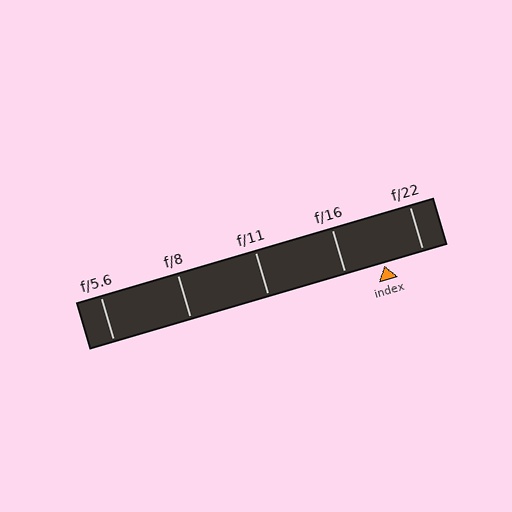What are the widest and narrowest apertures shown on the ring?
The widest aperture shown is f/5.6 and the narrowest is f/22.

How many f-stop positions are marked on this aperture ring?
There are 5 f-stop positions marked.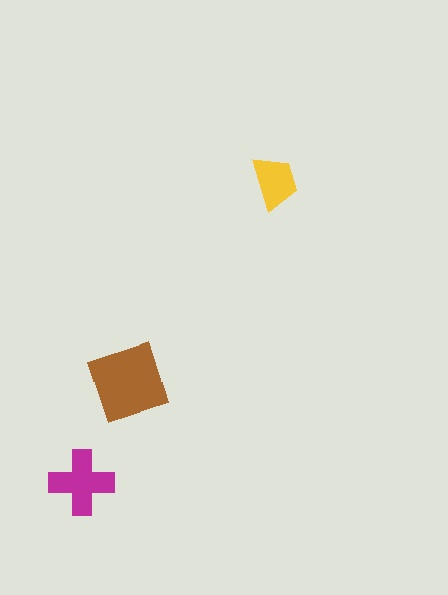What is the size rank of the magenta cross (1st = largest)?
2nd.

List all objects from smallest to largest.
The yellow trapezoid, the magenta cross, the brown diamond.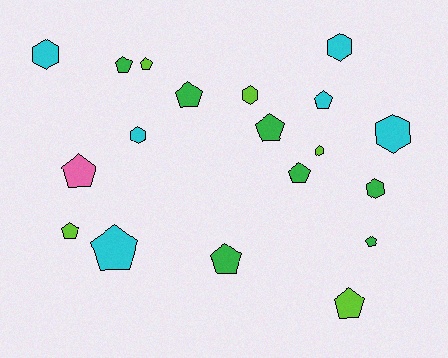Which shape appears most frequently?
Pentagon, with 12 objects.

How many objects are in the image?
There are 19 objects.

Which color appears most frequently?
Green, with 7 objects.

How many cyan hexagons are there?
There are 4 cyan hexagons.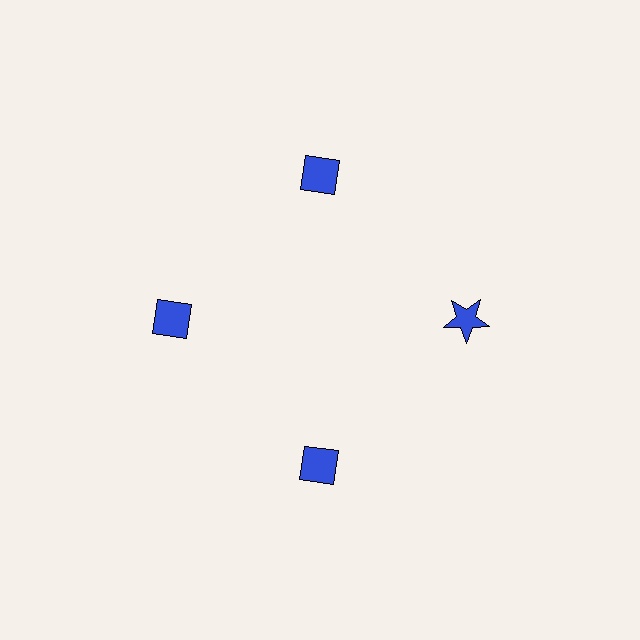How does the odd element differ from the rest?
It has a different shape: star instead of diamond.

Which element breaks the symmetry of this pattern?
The blue star at roughly the 3 o'clock position breaks the symmetry. All other shapes are blue diamonds.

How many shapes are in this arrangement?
There are 4 shapes arranged in a ring pattern.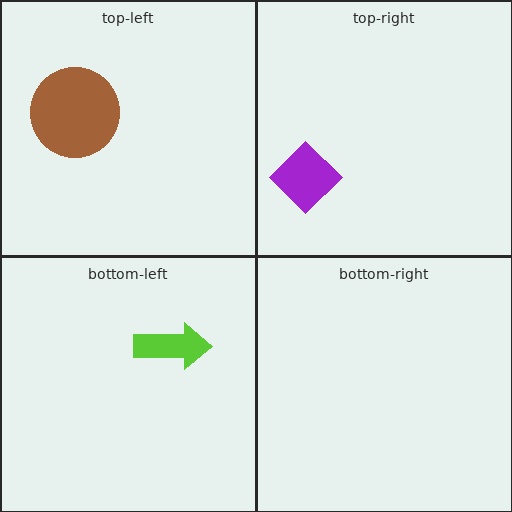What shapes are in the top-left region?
The brown circle.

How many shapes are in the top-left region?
1.